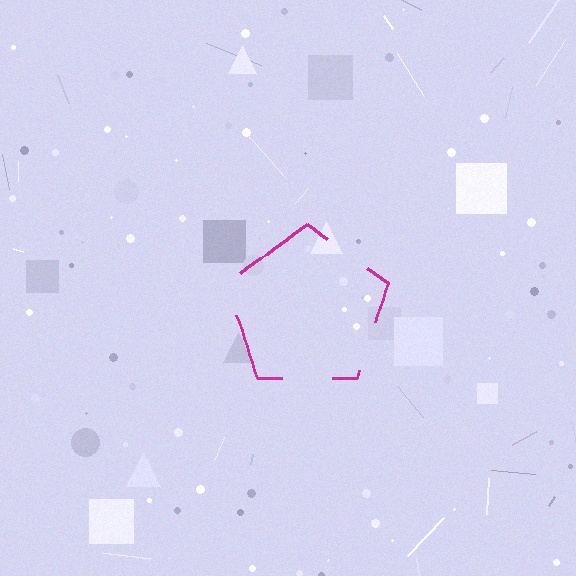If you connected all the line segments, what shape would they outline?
They would outline a pentagon.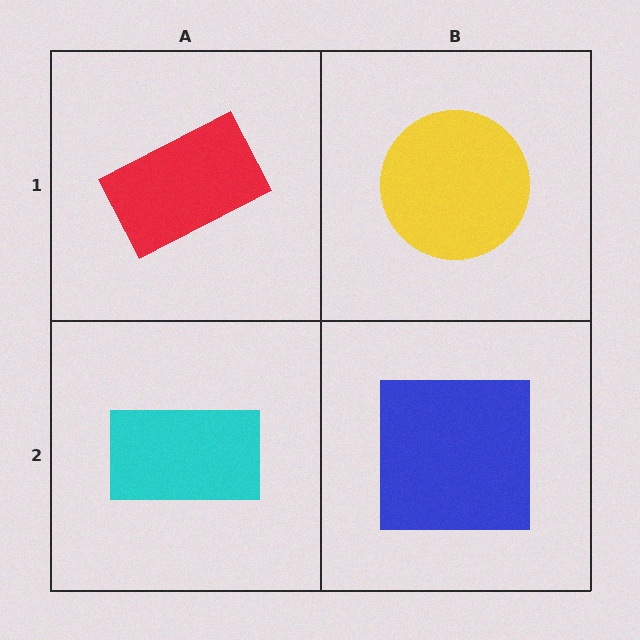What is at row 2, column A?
A cyan rectangle.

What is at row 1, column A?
A red rectangle.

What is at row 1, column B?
A yellow circle.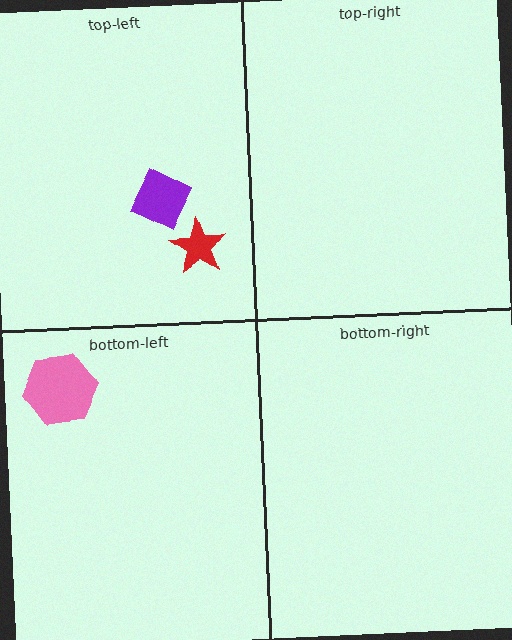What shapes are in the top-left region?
The red star, the purple diamond.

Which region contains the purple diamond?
The top-left region.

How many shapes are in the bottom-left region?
1.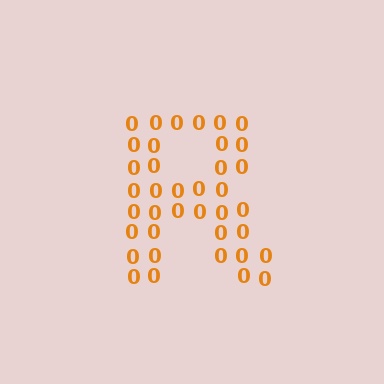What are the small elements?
The small elements are digit 0's.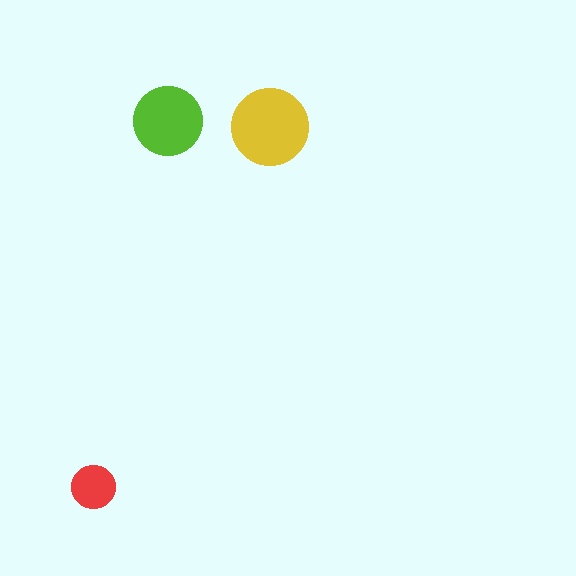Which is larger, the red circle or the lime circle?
The lime one.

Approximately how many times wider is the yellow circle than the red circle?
About 2 times wider.